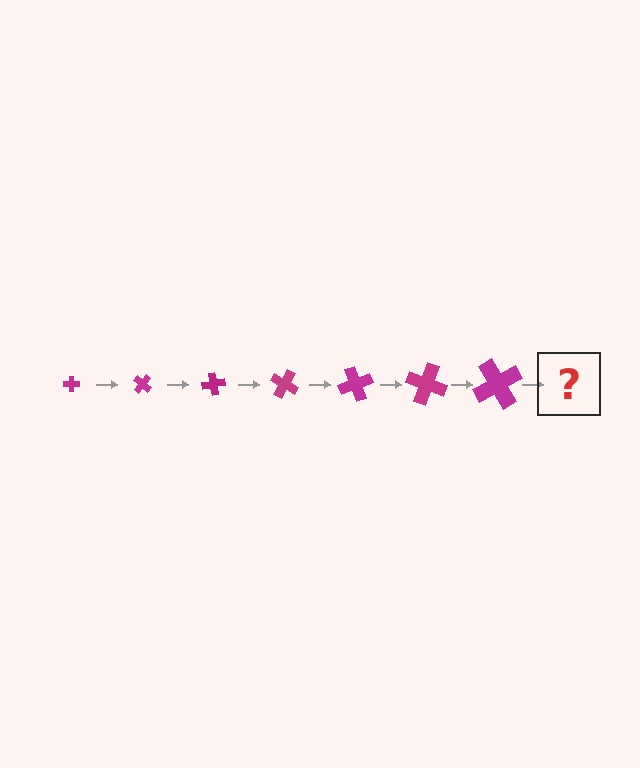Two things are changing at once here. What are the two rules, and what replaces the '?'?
The two rules are that the cross grows larger each step and it rotates 40 degrees each step. The '?' should be a cross, larger than the previous one and rotated 280 degrees from the start.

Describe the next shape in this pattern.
It should be a cross, larger than the previous one and rotated 280 degrees from the start.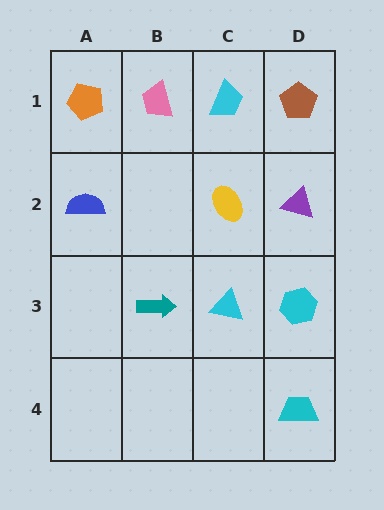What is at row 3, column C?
A cyan triangle.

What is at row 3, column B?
A teal arrow.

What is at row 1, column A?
An orange pentagon.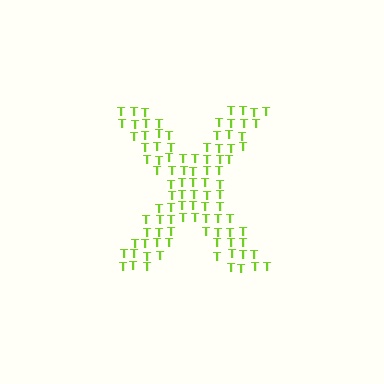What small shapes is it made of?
It is made of small letter T's.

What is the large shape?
The large shape is the letter X.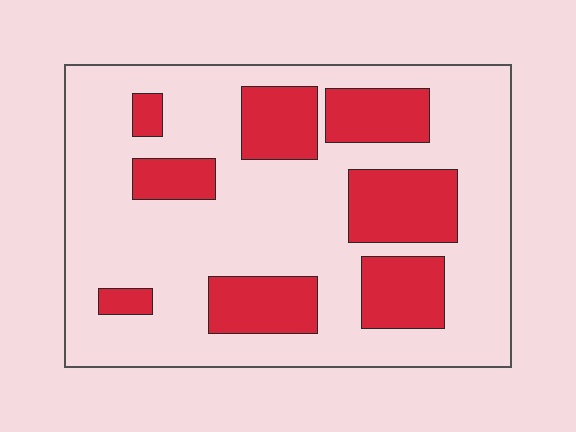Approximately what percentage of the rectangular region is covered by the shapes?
Approximately 30%.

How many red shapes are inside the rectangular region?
8.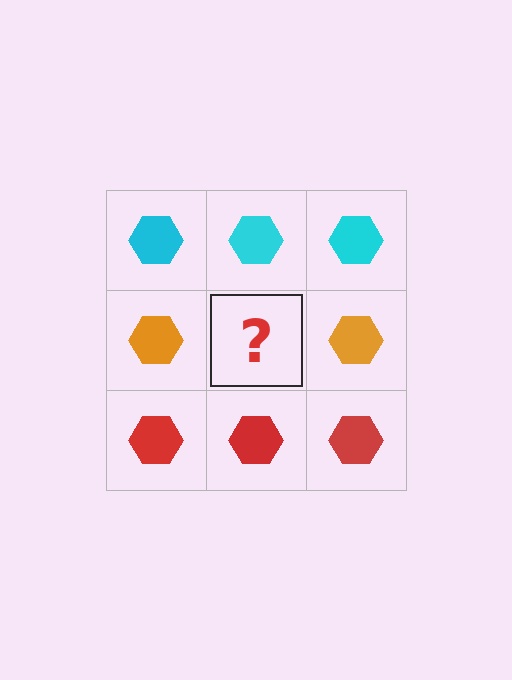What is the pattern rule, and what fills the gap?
The rule is that each row has a consistent color. The gap should be filled with an orange hexagon.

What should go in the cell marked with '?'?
The missing cell should contain an orange hexagon.